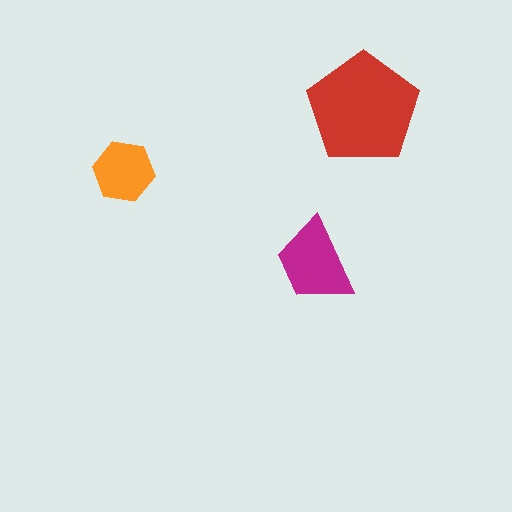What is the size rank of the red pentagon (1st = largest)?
1st.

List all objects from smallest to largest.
The orange hexagon, the magenta trapezoid, the red pentagon.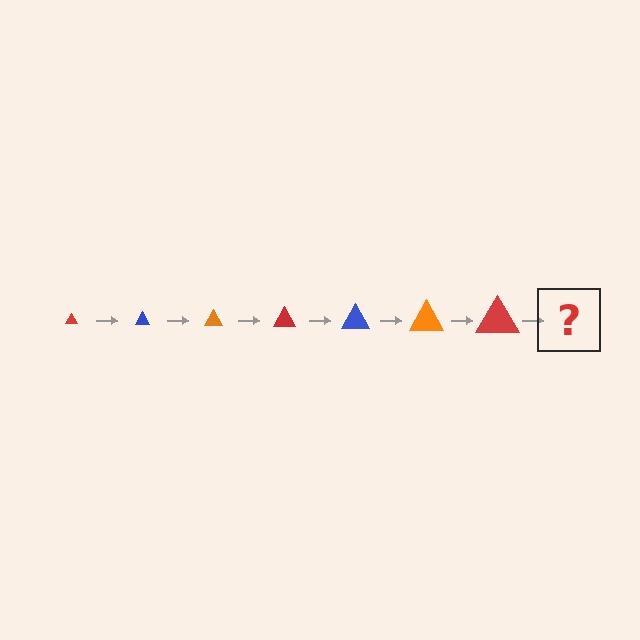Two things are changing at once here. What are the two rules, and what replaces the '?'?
The two rules are that the triangle grows larger each step and the color cycles through red, blue, and orange. The '?' should be a blue triangle, larger than the previous one.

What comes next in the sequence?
The next element should be a blue triangle, larger than the previous one.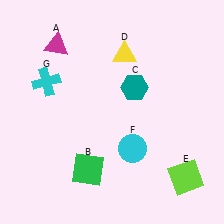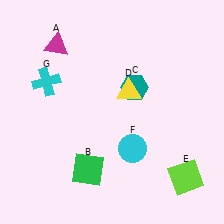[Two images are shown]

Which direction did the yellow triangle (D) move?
The yellow triangle (D) moved down.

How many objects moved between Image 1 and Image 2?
1 object moved between the two images.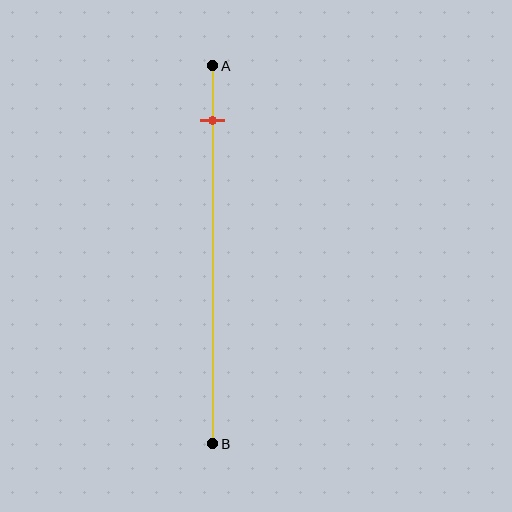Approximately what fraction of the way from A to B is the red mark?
The red mark is approximately 15% of the way from A to B.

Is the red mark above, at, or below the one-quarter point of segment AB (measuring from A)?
The red mark is above the one-quarter point of segment AB.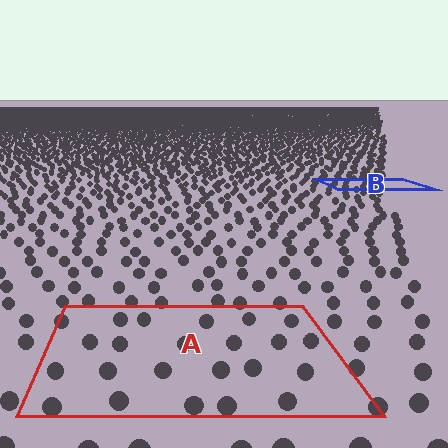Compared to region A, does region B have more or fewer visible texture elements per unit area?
Region B has more texture elements per unit area — they are packed more densely because it is farther away.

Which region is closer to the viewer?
Region A is closer. The texture elements there are larger and more spread out.